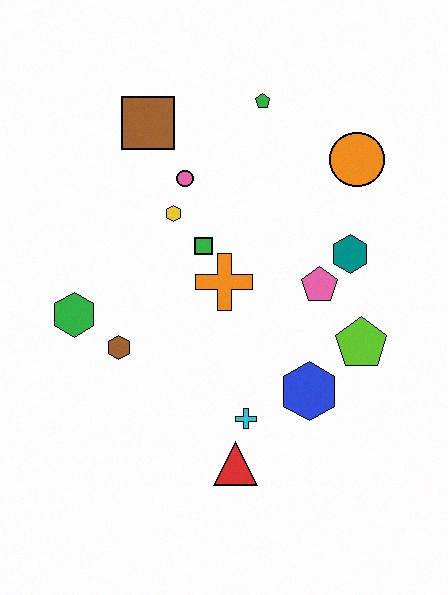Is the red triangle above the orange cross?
No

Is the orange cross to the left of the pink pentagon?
Yes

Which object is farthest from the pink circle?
The red triangle is farthest from the pink circle.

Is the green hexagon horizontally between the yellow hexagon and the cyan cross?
No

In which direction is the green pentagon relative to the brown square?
The green pentagon is to the right of the brown square.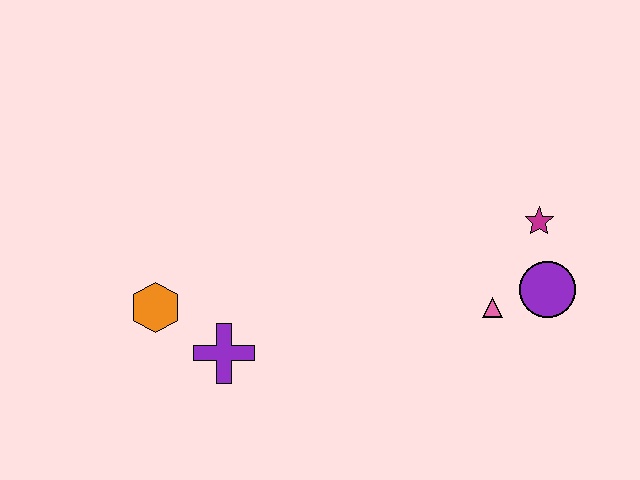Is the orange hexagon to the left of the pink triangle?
Yes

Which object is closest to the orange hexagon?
The purple cross is closest to the orange hexagon.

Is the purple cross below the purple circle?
Yes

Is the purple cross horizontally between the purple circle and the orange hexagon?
Yes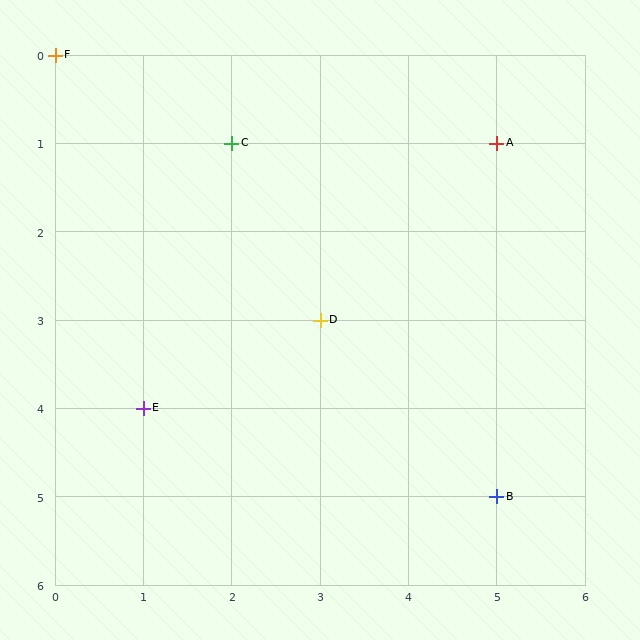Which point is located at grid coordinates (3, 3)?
Point D is at (3, 3).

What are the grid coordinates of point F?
Point F is at grid coordinates (0, 0).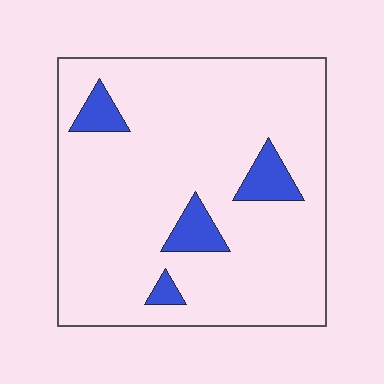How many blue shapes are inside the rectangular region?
4.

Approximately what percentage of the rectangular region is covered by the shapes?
Approximately 10%.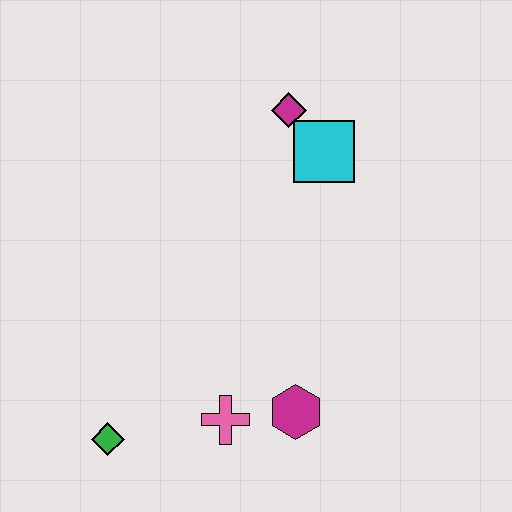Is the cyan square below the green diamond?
No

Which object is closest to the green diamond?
The pink cross is closest to the green diamond.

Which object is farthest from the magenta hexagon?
The magenta diamond is farthest from the magenta hexagon.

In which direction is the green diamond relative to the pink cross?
The green diamond is to the left of the pink cross.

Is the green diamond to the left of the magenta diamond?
Yes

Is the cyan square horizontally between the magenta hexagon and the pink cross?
No